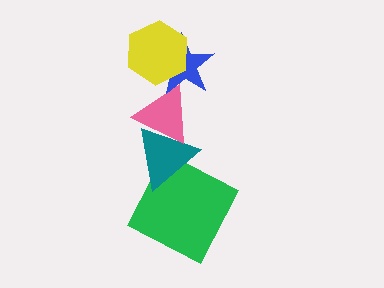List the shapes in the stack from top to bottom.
From top to bottom: the yellow hexagon, the blue star, the pink triangle, the teal triangle, the green square.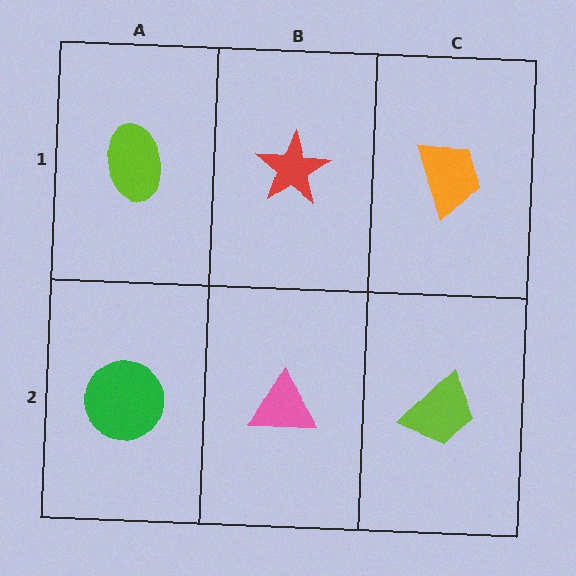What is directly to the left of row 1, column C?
A red star.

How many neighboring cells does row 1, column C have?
2.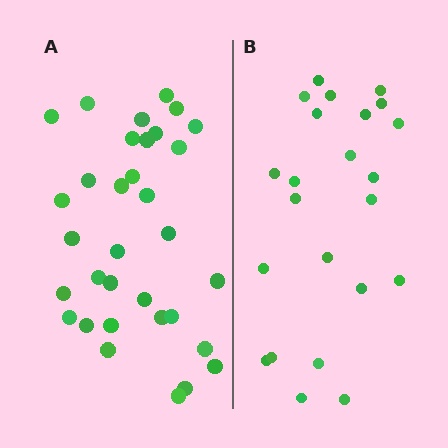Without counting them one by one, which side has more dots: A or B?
Region A (the left region) has more dots.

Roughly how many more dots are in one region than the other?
Region A has roughly 10 or so more dots than region B.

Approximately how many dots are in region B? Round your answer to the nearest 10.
About 20 dots. (The exact count is 23, which rounds to 20.)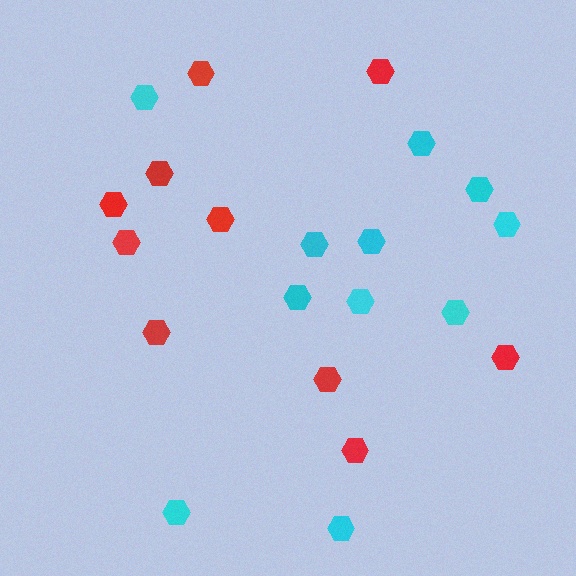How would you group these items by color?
There are 2 groups: one group of red hexagons (10) and one group of cyan hexagons (11).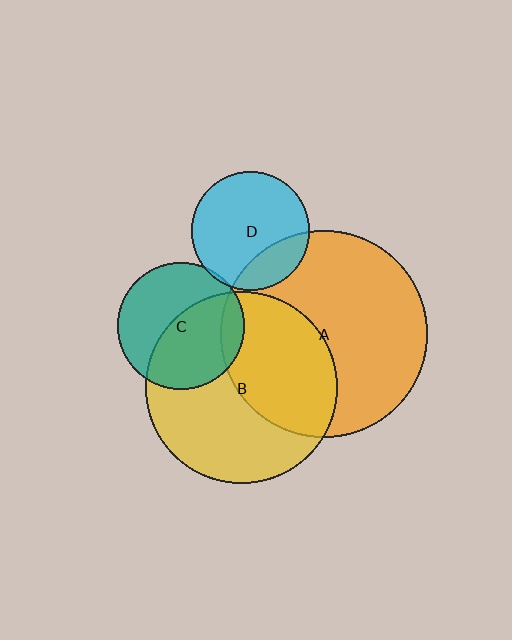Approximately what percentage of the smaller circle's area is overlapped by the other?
Approximately 50%.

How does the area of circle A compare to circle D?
Approximately 3.0 times.